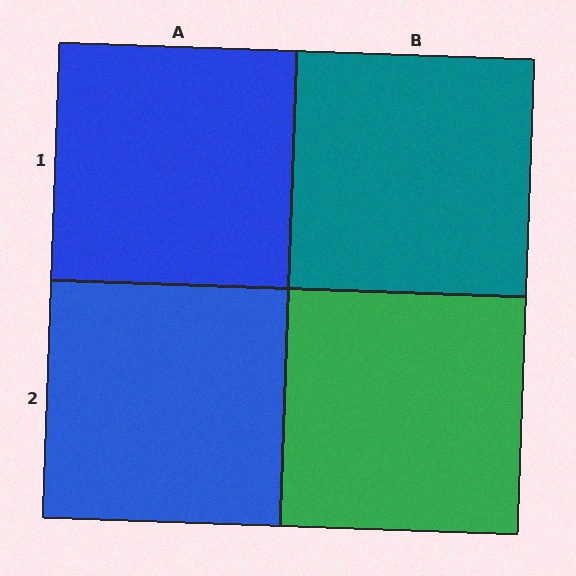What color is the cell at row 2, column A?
Blue.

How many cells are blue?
2 cells are blue.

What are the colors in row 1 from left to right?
Blue, teal.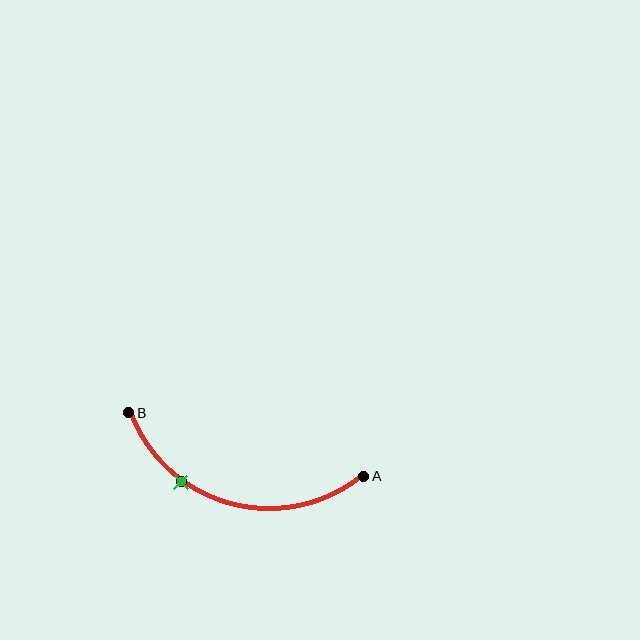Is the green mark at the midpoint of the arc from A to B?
No. The green mark lies on the arc but is closer to endpoint B. The arc midpoint would be at the point on the curve equidistant along the arc from both A and B.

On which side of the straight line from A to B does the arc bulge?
The arc bulges below the straight line connecting A and B.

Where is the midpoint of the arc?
The arc midpoint is the point on the curve farthest from the straight line joining A and B. It sits below that line.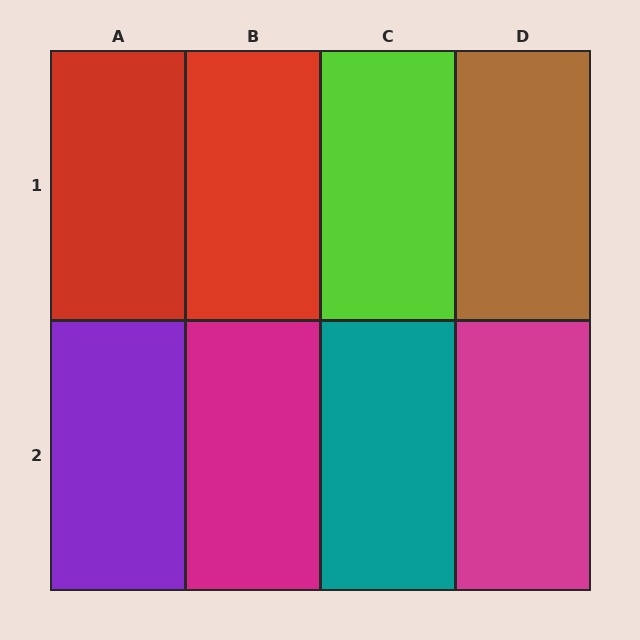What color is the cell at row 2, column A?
Purple.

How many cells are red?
2 cells are red.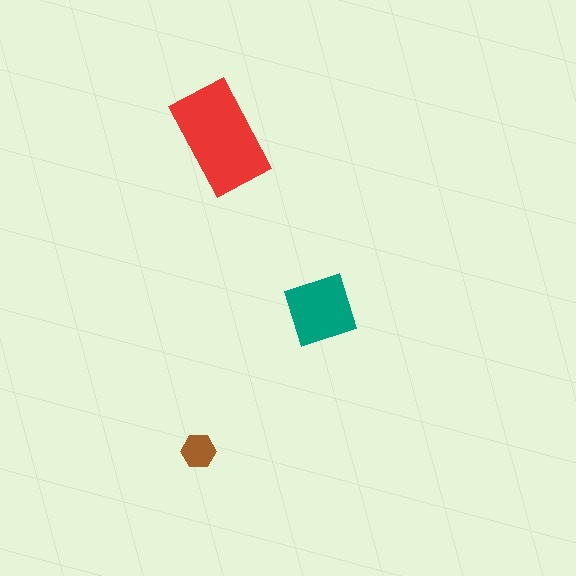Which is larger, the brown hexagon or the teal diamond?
The teal diamond.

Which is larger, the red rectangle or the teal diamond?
The red rectangle.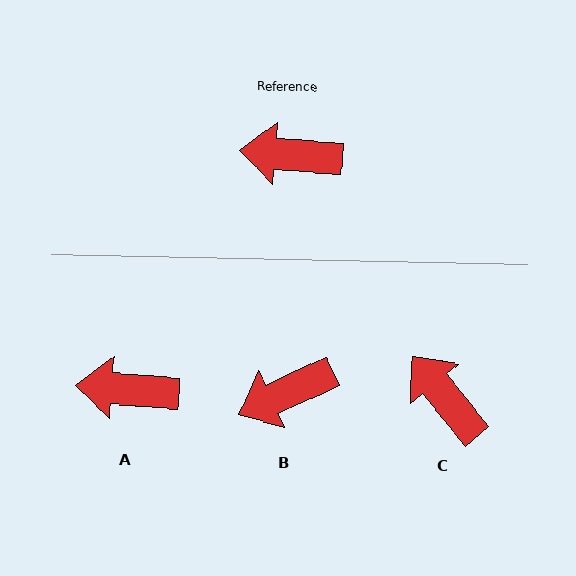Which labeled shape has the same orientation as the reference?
A.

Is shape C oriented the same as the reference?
No, it is off by about 47 degrees.